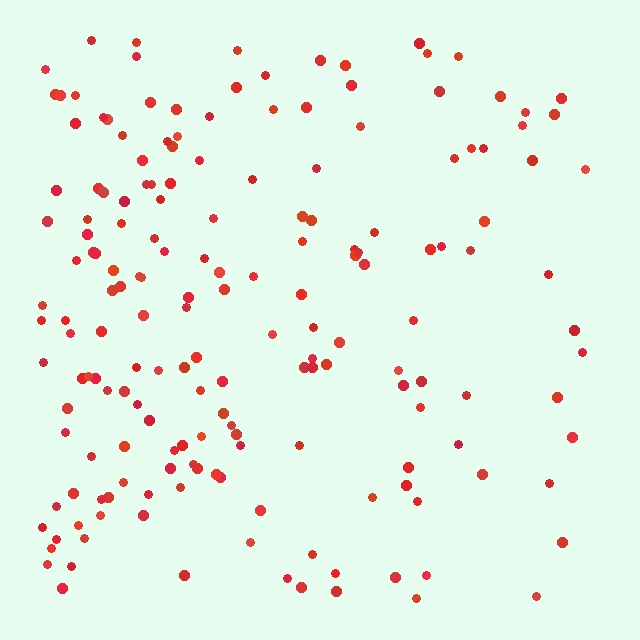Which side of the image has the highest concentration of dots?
The left.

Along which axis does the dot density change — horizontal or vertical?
Horizontal.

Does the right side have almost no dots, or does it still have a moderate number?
Still a moderate number, just noticeably fewer than the left.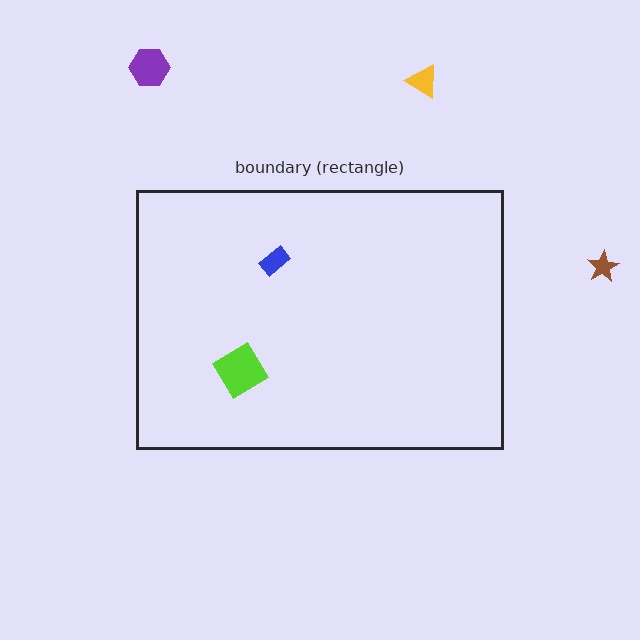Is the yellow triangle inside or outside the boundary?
Outside.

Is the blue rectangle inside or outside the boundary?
Inside.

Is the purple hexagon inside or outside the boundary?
Outside.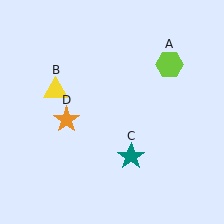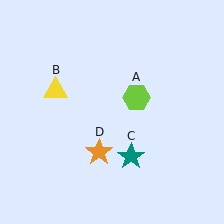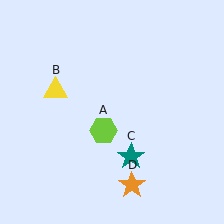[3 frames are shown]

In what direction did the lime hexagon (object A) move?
The lime hexagon (object A) moved down and to the left.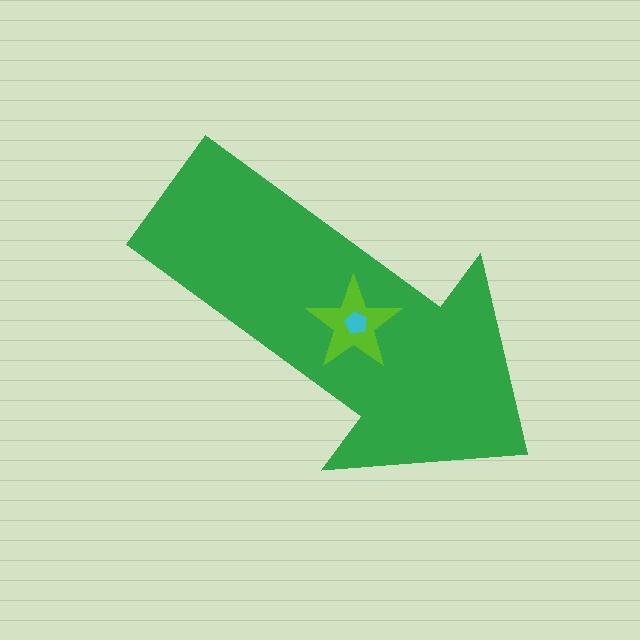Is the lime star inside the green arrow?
Yes.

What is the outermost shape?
The green arrow.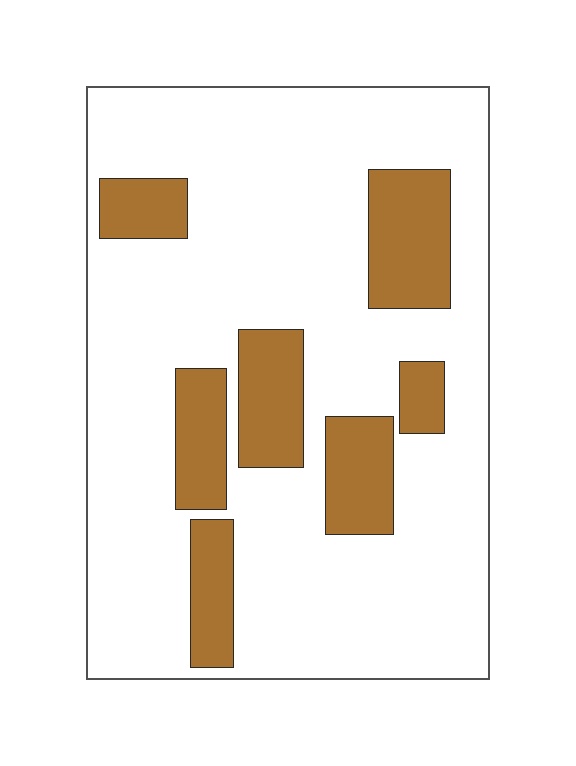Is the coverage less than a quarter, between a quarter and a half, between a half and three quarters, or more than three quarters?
Less than a quarter.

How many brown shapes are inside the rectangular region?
7.